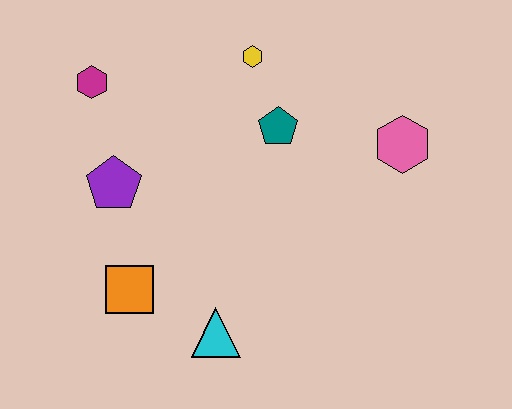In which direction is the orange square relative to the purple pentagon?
The orange square is below the purple pentagon.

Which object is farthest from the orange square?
The pink hexagon is farthest from the orange square.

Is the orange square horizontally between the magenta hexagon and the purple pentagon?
No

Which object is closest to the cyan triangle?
The orange square is closest to the cyan triangle.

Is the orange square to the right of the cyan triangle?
No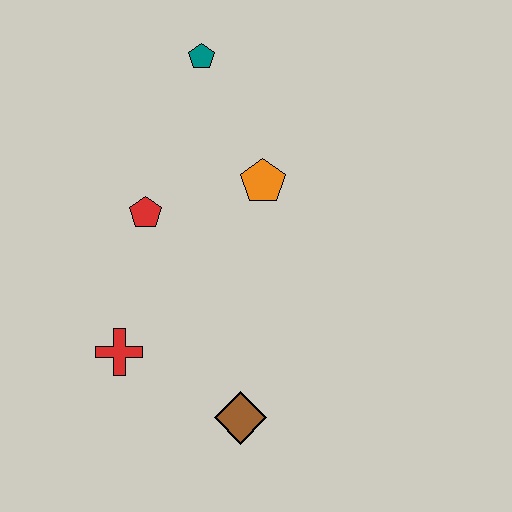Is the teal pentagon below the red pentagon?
No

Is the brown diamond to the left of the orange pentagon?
Yes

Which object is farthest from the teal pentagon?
The brown diamond is farthest from the teal pentagon.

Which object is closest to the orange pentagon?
The red pentagon is closest to the orange pentagon.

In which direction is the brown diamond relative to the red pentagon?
The brown diamond is below the red pentagon.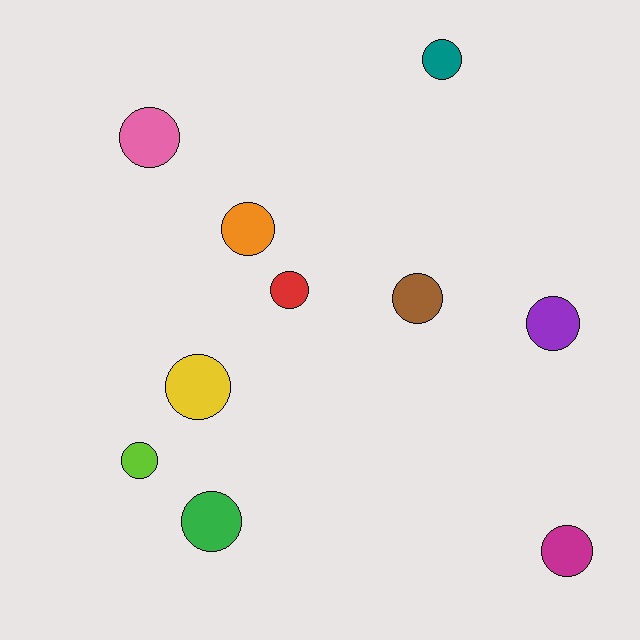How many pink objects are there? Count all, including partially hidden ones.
There is 1 pink object.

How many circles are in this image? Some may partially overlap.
There are 10 circles.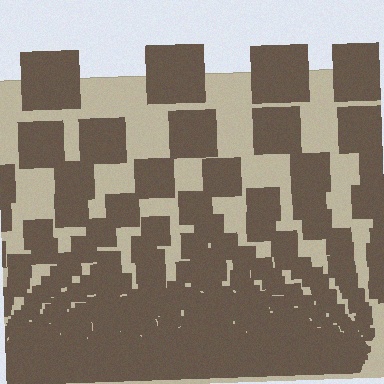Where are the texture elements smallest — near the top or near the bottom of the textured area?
Near the bottom.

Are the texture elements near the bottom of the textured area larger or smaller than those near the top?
Smaller. The gradient is inverted — elements near the bottom are smaller and denser.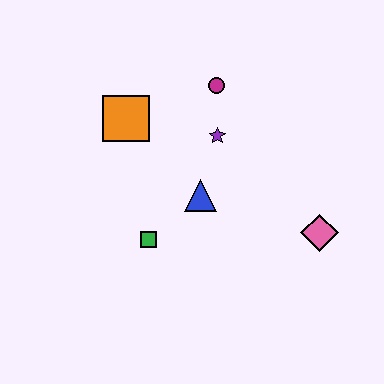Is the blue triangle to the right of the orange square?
Yes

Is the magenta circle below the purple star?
No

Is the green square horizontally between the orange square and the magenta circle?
Yes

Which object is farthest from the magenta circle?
The pink diamond is farthest from the magenta circle.